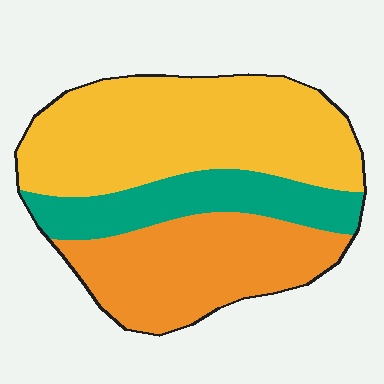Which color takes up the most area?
Yellow, at roughly 50%.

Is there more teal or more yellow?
Yellow.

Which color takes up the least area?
Teal, at roughly 20%.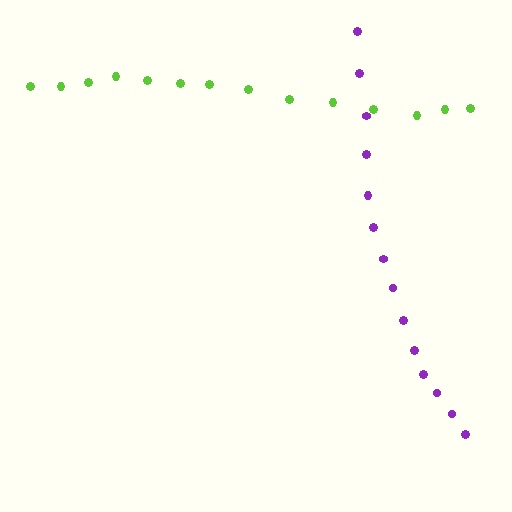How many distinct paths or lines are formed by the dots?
There are 2 distinct paths.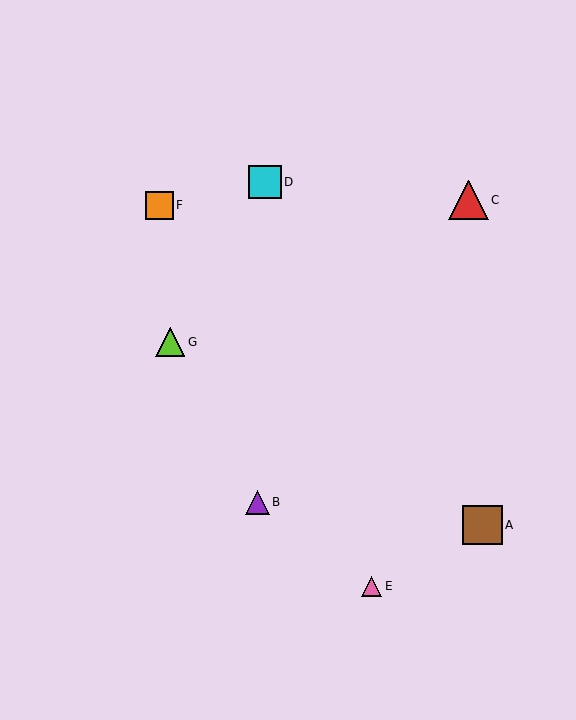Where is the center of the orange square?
The center of the orange square is at (159, 205).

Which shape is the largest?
The red triangle (labeled C) is the largest.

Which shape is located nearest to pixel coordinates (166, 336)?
The lime triangle (labeled G) at (170, 342) is nearest to that location.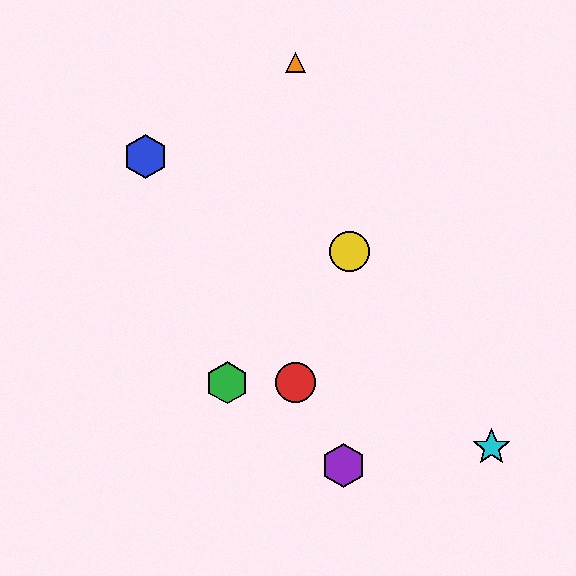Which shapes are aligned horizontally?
The red circle, the green hexagon are aligned horizontally.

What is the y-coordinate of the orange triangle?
The orange triangle is at y≈63.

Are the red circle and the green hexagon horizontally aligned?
Yes, both are at y≈383.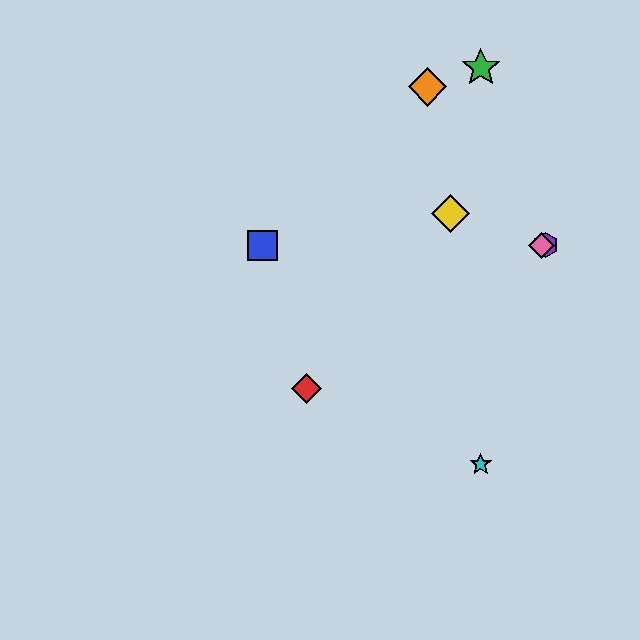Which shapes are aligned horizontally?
The blue square, the purple hexagon, the pink diamond are aligned horizontally.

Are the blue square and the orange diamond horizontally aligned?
No, the blue square is at y≈245 and the orange diamond is at y≈87.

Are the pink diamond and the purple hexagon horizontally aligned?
Yes, both are at y≈245.